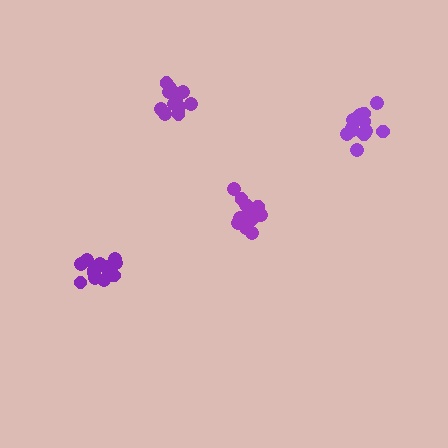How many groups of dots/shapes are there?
There are 4 groups.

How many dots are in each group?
Group 1: 14 dots, Group 2: 14 dots, Group 3: 15 dots, Group 4: 15 dots (58 total).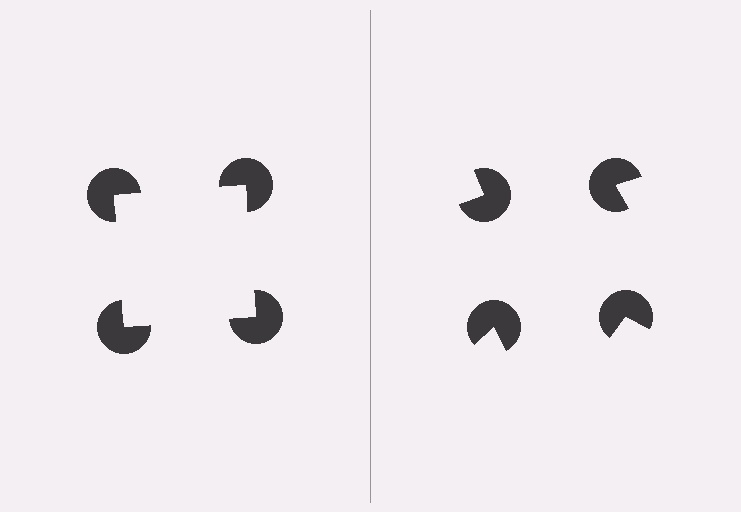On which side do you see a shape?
An illusory square appears on the left side. On the right side the wedge cuts are rotated, so no coherent shape forms.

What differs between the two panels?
The pac-man discs are positioned identically on both sides; only the wedge orientations differ. On the left they align to a square; on the right they are misaligned.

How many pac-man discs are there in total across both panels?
8 — 4 on each side.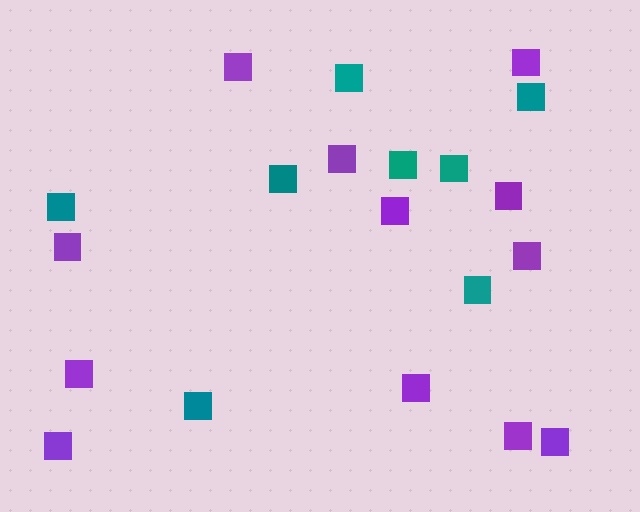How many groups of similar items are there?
There are 2 groups: one group of purple squares (12) and one group of teal squares (8).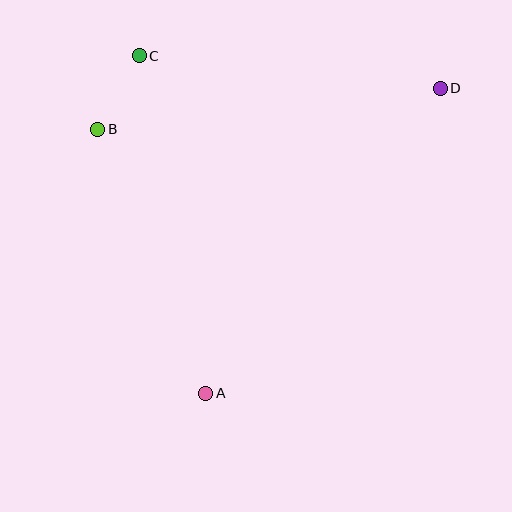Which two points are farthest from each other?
Points A and D are farthest from each other.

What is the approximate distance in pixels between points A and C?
The distance between A and C is approximately 344 pixels.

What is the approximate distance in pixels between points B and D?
The distance between B and D is approximately 345 pixels.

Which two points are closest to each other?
Points B and C are closest to each other.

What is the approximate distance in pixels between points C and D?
The distance between C and D is approximately 303 pixels.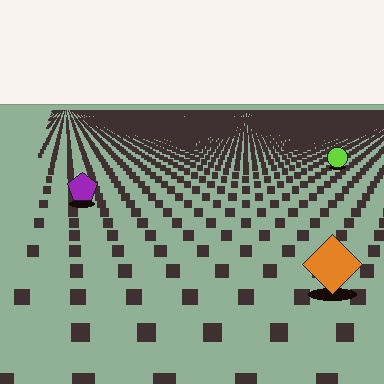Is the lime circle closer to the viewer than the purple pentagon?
No. The purple pentagon is closer — you can tell from the texture gradient: the ground texture is coarser near it.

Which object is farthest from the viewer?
The lime circle is farthest from the viewer. It appears smaller and the ground texture around it is denser.